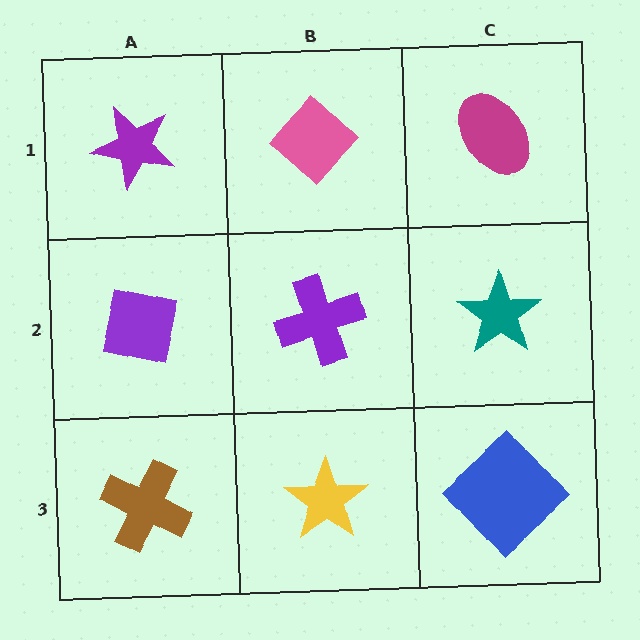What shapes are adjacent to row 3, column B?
A purple cross (row 2, column B), a brown cross (row 3, column A), a blue diamond (row 3, column C).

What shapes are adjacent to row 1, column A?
A purple square (row 2, column A), a pink diamond (row 1, column B).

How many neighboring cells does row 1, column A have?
2.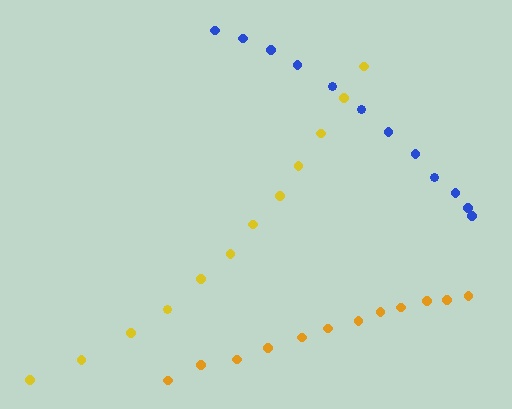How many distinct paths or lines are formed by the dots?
There are 3 distinct paths.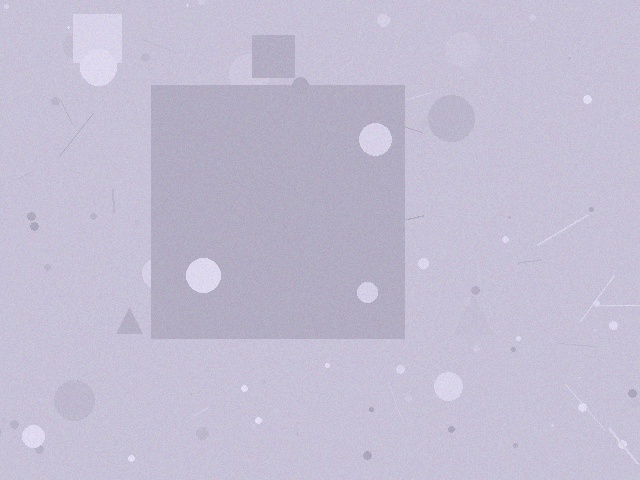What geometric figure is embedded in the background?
A square is embedded in the background.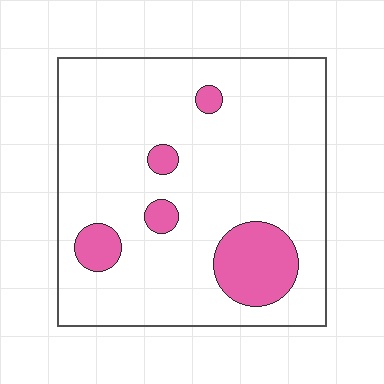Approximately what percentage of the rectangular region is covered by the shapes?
Approximately 15%.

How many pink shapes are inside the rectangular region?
5.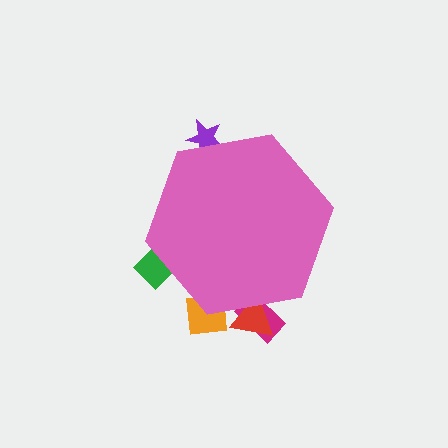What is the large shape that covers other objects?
A pink hexagon.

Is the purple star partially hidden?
Yes, the purple star is partially hidden behind the pink hexagon.